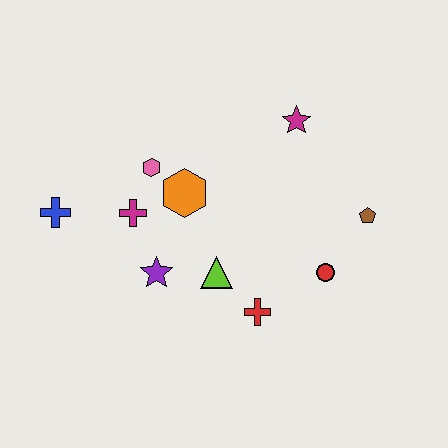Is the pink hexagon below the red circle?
No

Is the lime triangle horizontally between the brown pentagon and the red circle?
No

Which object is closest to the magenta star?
The brown pentagon is closest to the magenta star.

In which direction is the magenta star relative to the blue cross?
The magenta star is to the right of the blue cross.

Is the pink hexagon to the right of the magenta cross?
Yes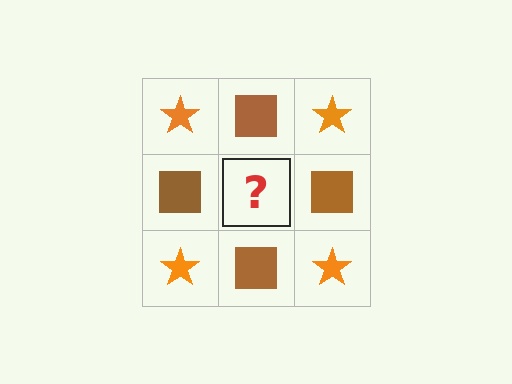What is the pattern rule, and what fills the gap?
The rule is that it alternates orange star and brown square in a checkerboard pattern. The gap should be filled with an orange star.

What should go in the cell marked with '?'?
The missing cell should contain an orange star.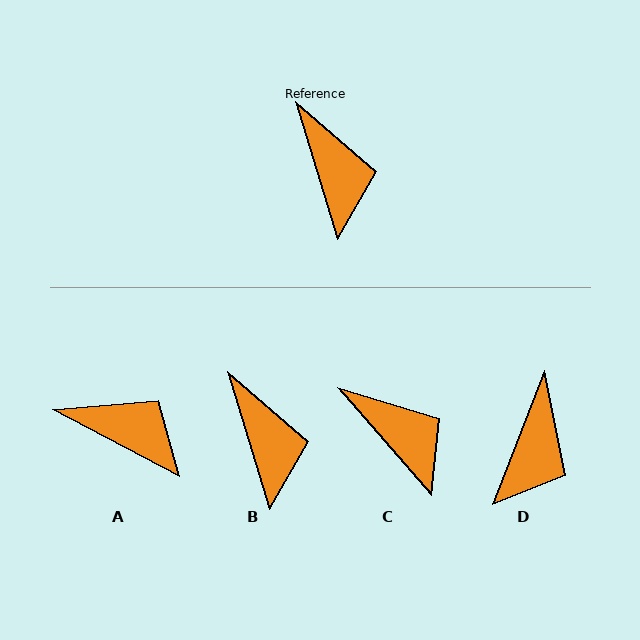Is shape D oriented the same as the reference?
No, it is off by about 38 degrees.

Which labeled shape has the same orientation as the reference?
B.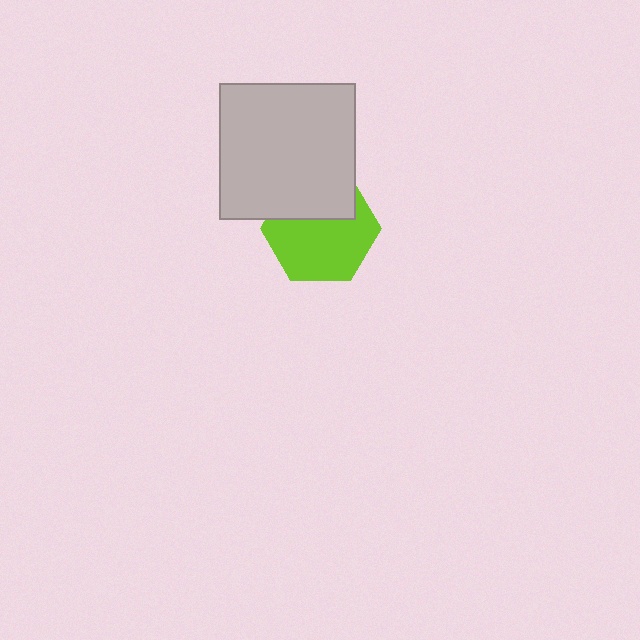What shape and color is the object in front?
The object in front is a light gray square.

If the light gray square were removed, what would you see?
You would see the complete lime hexagon.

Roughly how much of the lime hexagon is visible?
About half of it is visible (roughly 65%).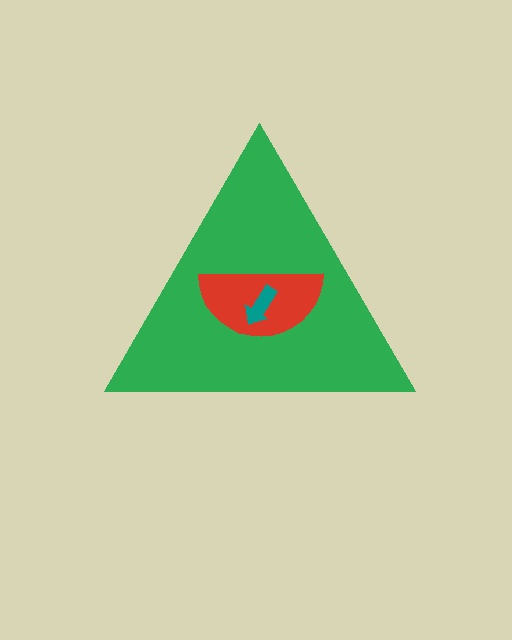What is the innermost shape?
The teal arrow.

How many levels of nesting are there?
3.